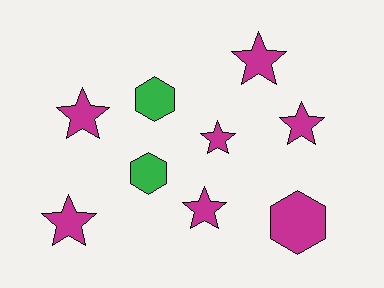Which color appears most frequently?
Magenta, with 7 objects.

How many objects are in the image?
There are 9 objects.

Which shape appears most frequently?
Star, with 6 objects.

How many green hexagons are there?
There are 2 green hexagons.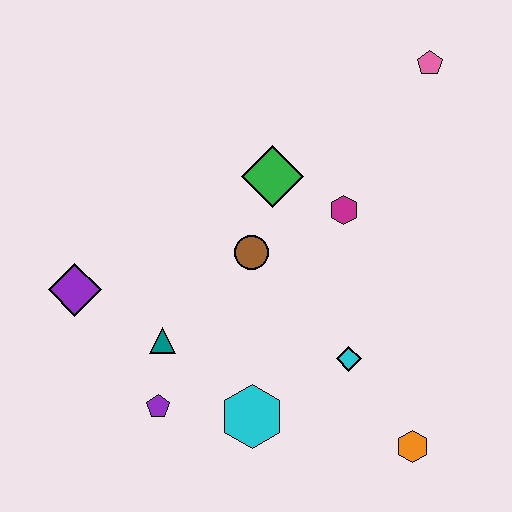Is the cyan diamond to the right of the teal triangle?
Yes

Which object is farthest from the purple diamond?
The pink pentagon is farthest from the purple diamond.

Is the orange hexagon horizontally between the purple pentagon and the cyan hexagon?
No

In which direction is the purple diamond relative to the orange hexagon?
The purple diamond is to the left of the orange hexagon.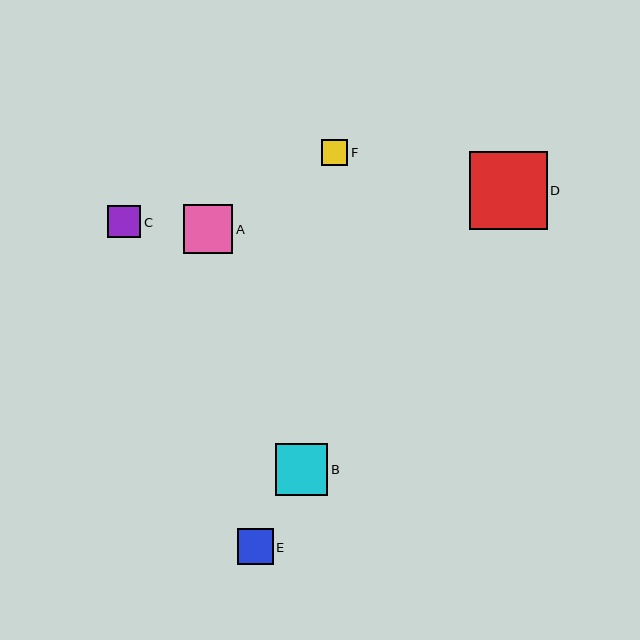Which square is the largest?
Square D is the largest with a size of approximately 78 pixels.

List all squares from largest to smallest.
From largest to smallest: D, B, A, E, C, F.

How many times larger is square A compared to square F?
Square A is approximately 1.9 times the size of square F.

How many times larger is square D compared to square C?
Square D is approximately 2.4 times the size of square C.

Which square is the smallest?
Square F is the smallest with a size of approximately 26 pixels.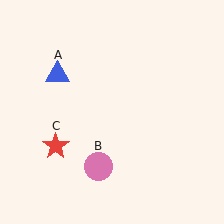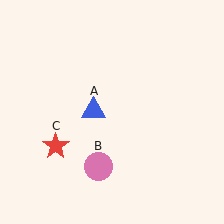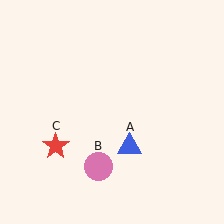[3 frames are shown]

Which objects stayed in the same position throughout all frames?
Pink circle (object B) and red star (object C) remained stationary.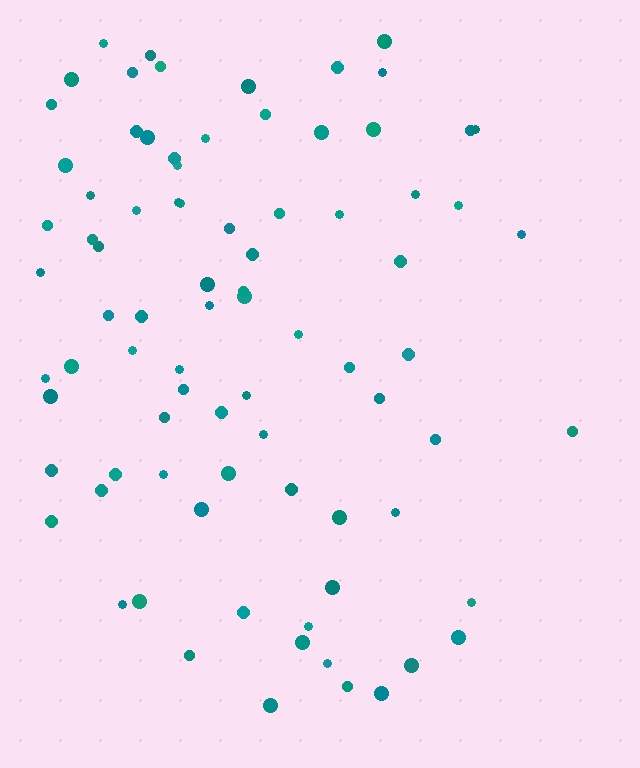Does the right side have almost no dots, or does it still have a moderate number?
Still a moderate number, just noticeably fewer than the left.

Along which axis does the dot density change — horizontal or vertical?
Horizontal.